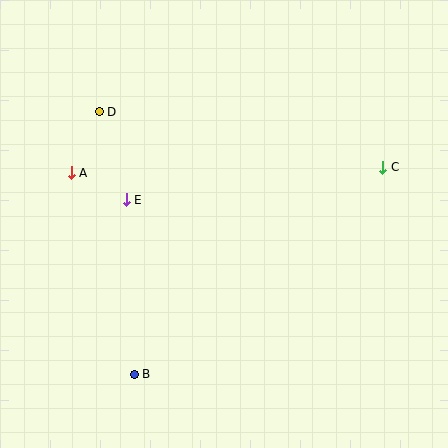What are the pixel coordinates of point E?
Point E is at (126, 200).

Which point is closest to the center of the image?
Point E at (126, 200) is closest to the center.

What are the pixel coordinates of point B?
Point B is at (134, 374).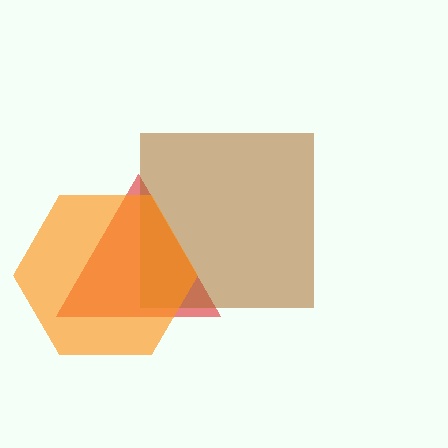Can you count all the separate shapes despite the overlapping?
Yes, there are 3 separate shapes.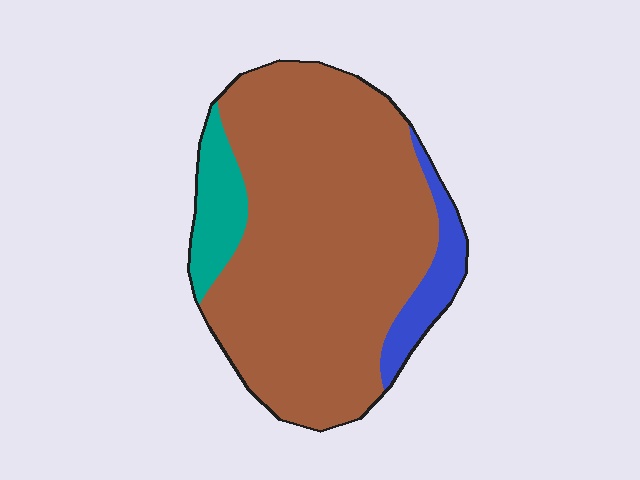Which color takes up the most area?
Brown, at roughly 80%.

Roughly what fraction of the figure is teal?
Teal covers around 10% of the figure.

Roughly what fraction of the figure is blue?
Blue covers around 10% of the figure.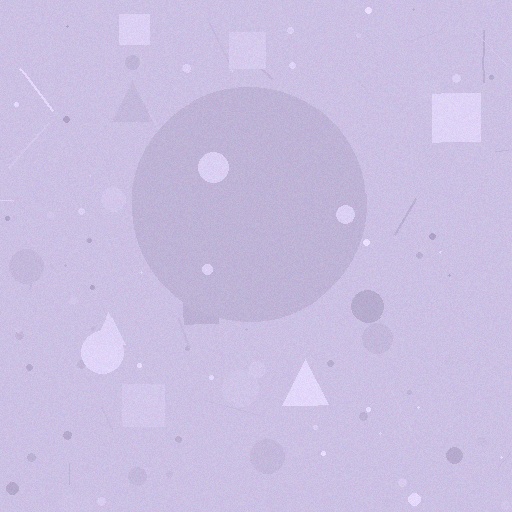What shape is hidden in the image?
A circle is hidden in the image.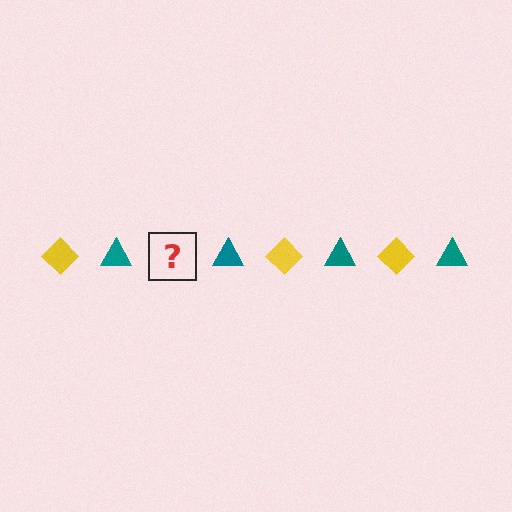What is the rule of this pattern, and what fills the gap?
The rule is that the pattern alternates between yellow diamond and teal triangle. The gap should be filled with a yellow diamond.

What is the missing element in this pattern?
The missing element is a yellow diamond.